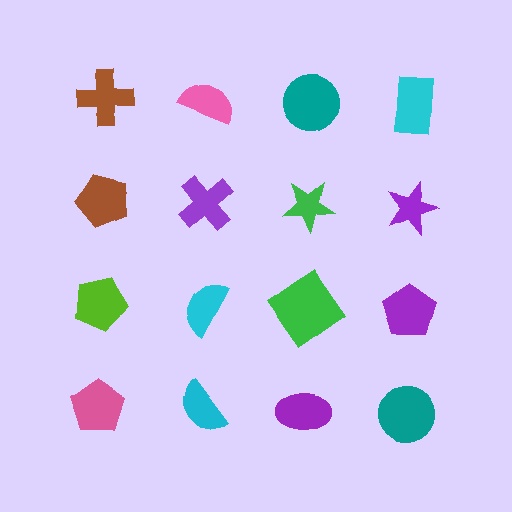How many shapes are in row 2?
4 shapes.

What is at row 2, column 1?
A brown pentagon.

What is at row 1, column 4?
A cyan rectangle.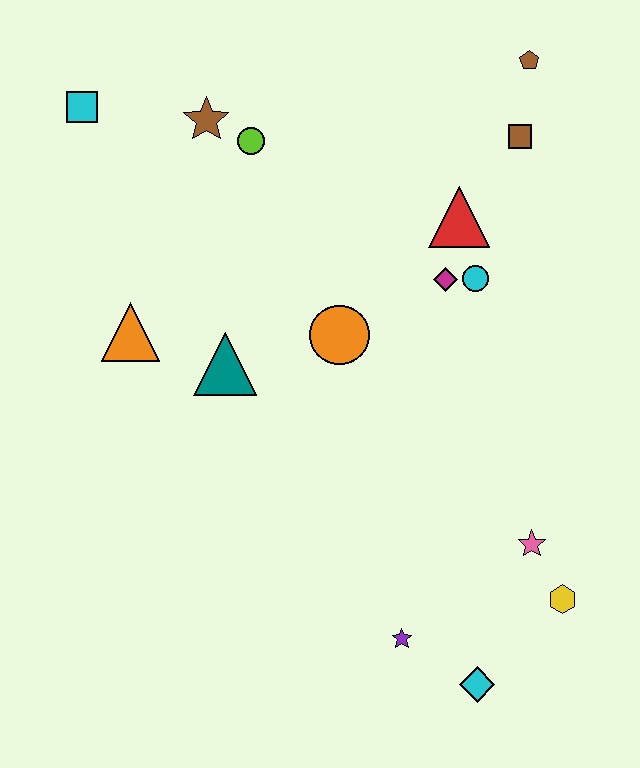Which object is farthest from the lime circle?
The cyan diamond is farthest from the lime circle.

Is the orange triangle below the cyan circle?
Yes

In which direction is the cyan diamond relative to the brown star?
The cyan diamond is below the brown star.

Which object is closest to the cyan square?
The brown star is closest to the cyan square.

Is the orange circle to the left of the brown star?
No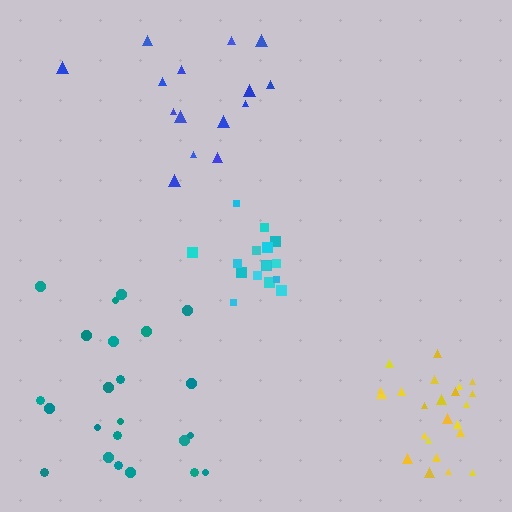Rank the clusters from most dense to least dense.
cyan, yellow, teal, blue.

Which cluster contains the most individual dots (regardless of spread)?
Teal (23).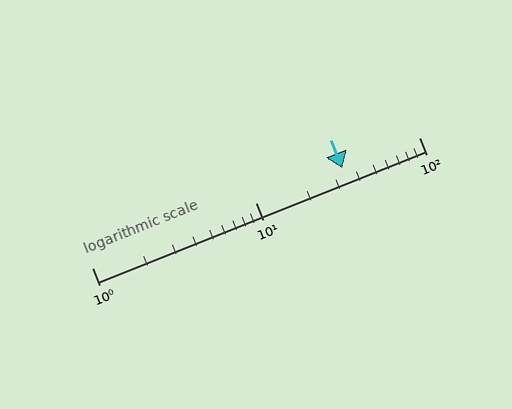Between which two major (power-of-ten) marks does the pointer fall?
The pointer is between 10 and 100.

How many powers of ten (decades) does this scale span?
The scale spans 2 decades, from 1 to 100.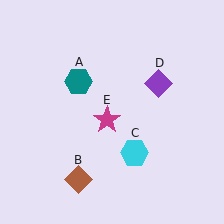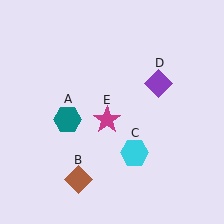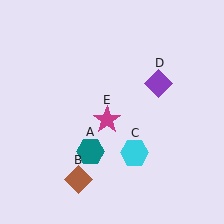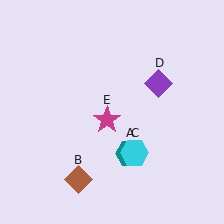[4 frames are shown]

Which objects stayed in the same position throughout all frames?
Brown diamond (object B) and cyan hexagon (object C) and purple diamond (object D) and magenta star (object E) remained stationary.